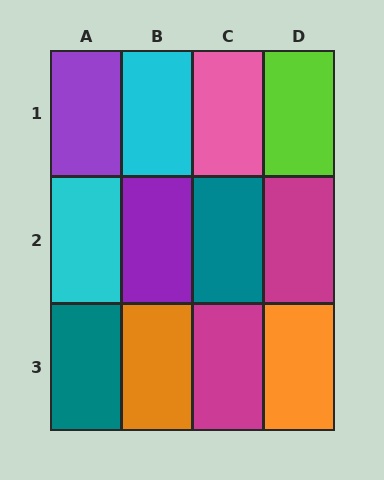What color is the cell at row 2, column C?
Teal.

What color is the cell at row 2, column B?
Purple.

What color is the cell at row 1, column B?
Cyan.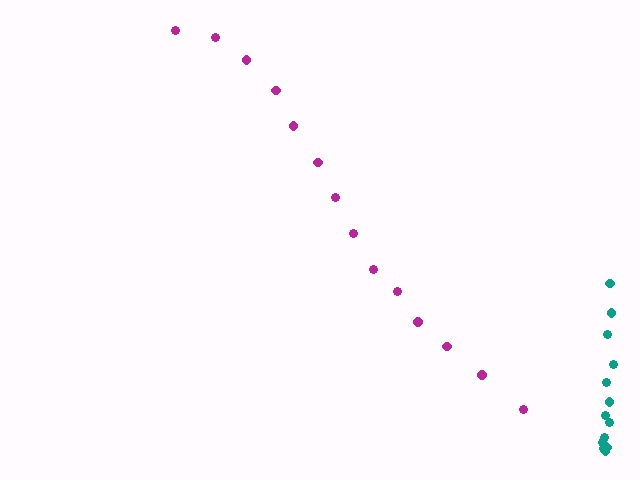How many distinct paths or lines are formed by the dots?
There are 2 distinct paths.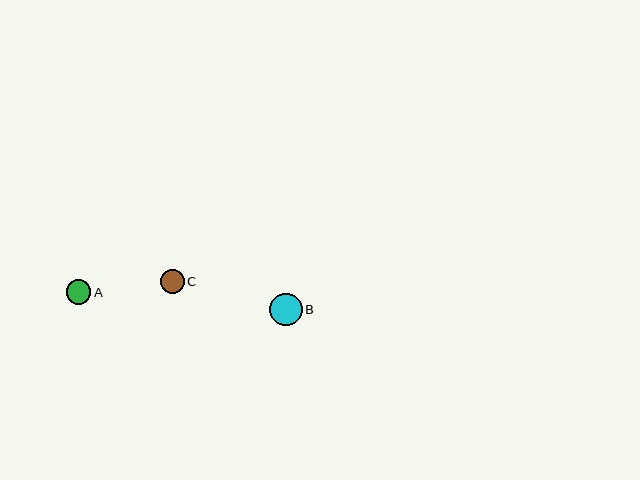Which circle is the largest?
Circle B is the largest with a size of approximately 32 pixels.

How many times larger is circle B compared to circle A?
Circle B is approximately 1.3 times the size of circle A.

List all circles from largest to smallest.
From largest to smallest: B, A, C.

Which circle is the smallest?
Circle C is the smallest with a size of approximately 24 pixels.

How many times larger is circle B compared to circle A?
Circle B is approximately 1.3 times the size of circle A.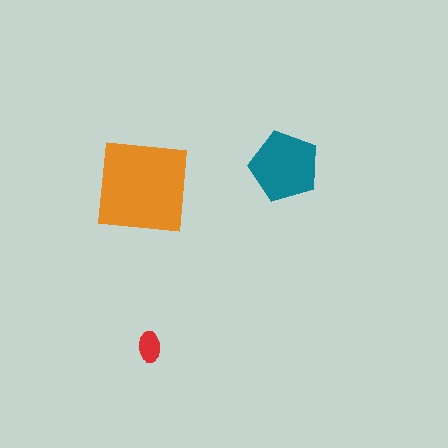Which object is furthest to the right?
The teal pentagon is rightmost.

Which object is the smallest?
The red ellipse.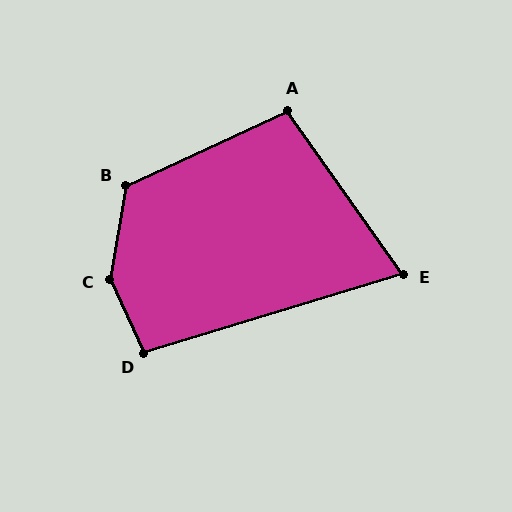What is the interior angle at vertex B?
Approximately 124 degrees (obtuse).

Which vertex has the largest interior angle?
C, at approximately 145 degrees.